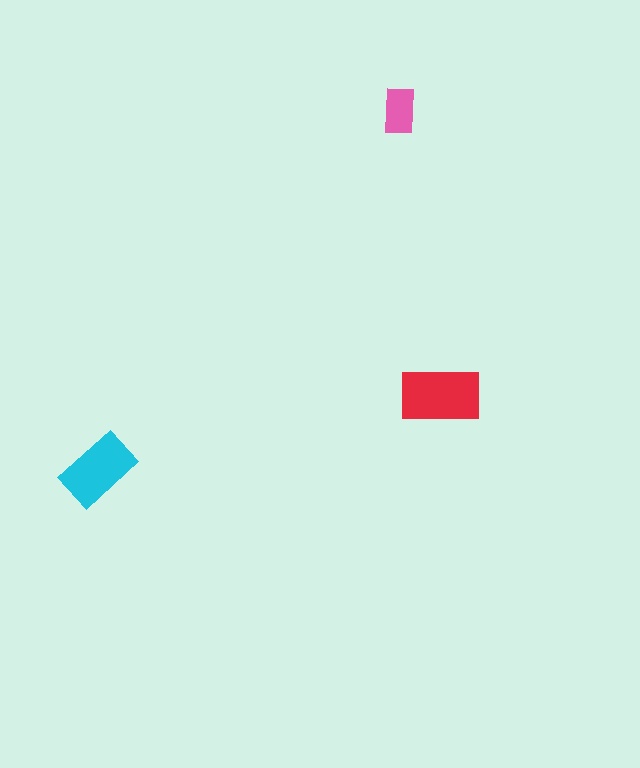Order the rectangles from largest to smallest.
the red one, the cyan one, the pink one.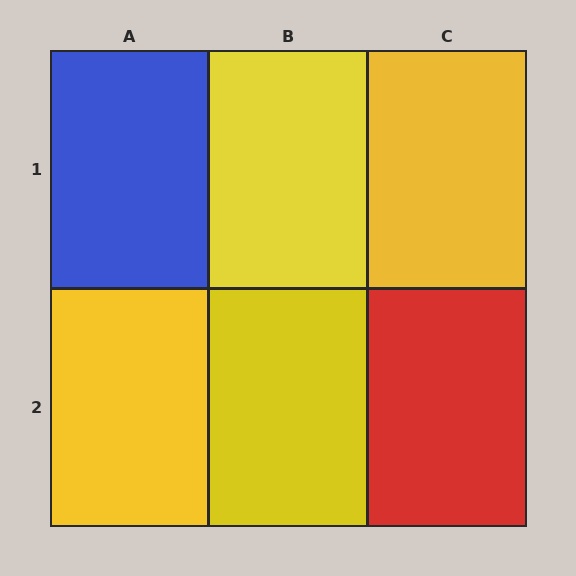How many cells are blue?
1 cell is blue.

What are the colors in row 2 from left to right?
Yellow, yellow, red.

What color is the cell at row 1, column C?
Yellow.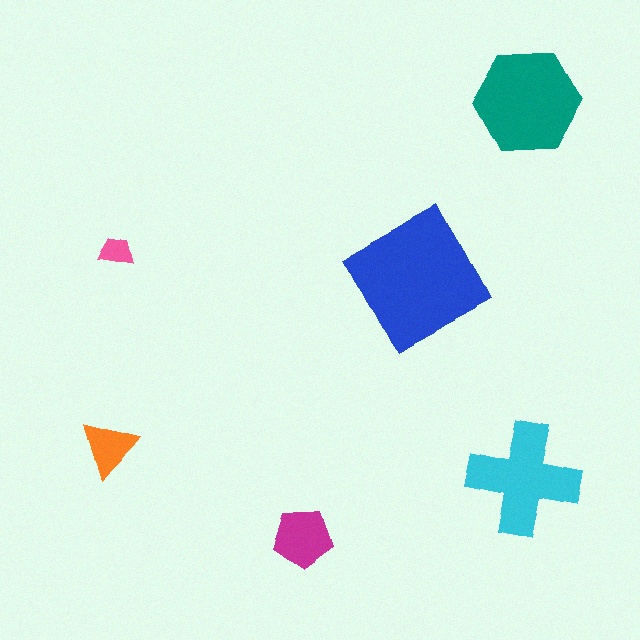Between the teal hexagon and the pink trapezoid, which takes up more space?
The teal hexagon.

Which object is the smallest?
The pink trapezoid.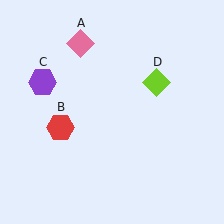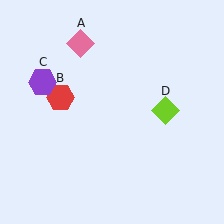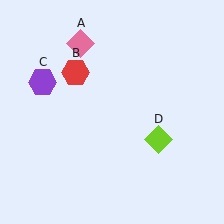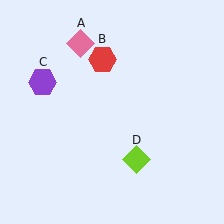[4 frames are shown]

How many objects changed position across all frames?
2 objects changed position: red hexagon (object B), lime diamond (object D).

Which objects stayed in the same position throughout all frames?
Pink diamond (object A) and purple hexagon (object C) remained stationary.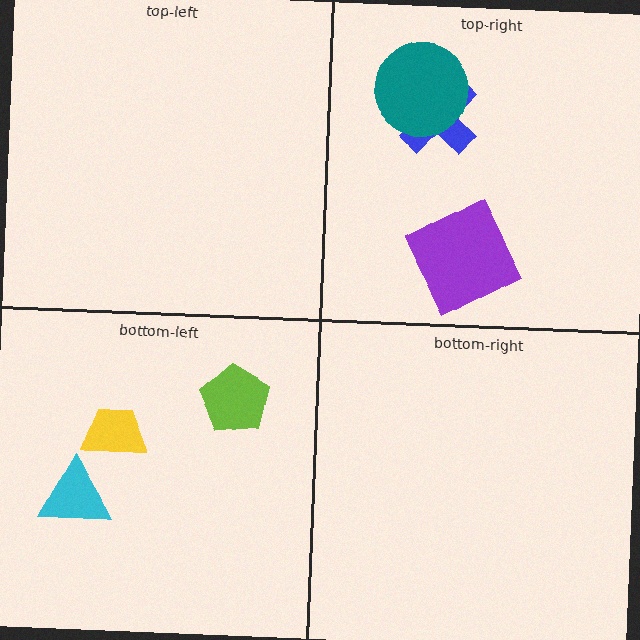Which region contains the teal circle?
The top-right region.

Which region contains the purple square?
The top-right region.